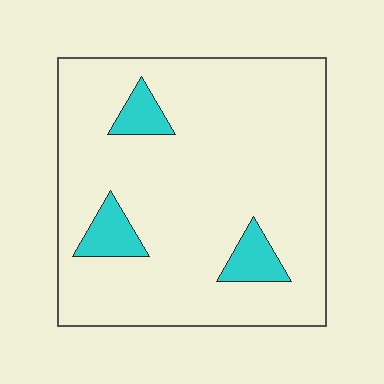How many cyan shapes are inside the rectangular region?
3.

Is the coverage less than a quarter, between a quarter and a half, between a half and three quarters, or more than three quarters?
Less than a quarter.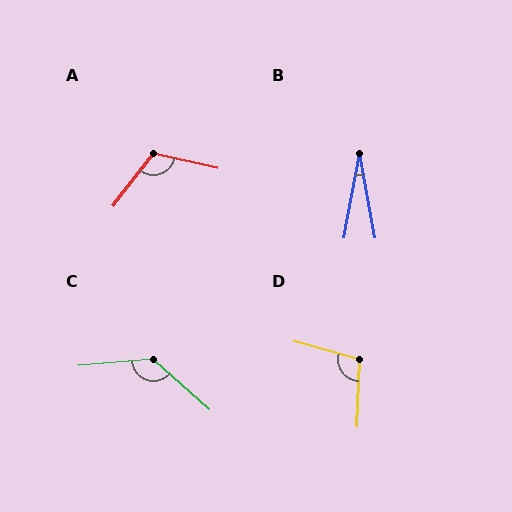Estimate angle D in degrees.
Approximately 104 degrees.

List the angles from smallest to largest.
B (21°), D (104°), A (116°), C (133°).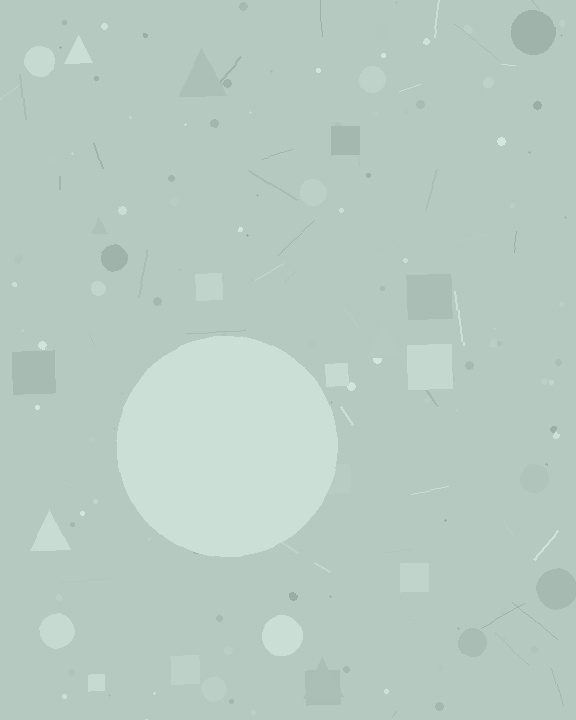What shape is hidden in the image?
A circle is hidden in the image.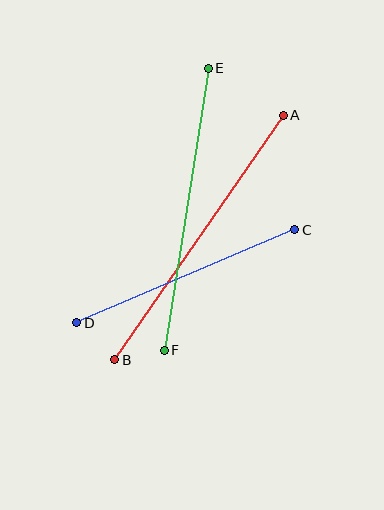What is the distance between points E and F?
The distance is approximately 286 pixels.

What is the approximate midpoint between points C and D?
The midpoint is at approximately (186, 276) pixels.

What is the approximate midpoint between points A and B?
The midpoint is at approximately (199, 238) pixels.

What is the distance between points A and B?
The distance is approximately 297 pixels.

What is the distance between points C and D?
The distance is approximately 237 pixels.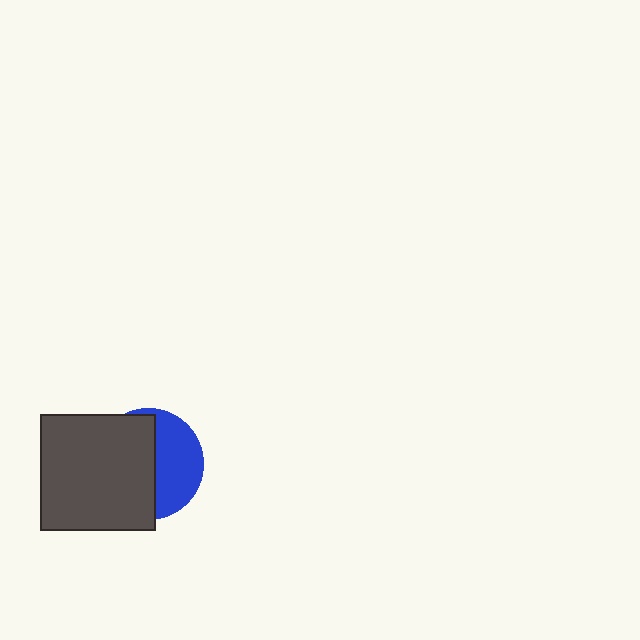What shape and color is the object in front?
The object in front is a dark gray square.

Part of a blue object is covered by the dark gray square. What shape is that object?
It is a circle.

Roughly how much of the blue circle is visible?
A small part of it is visible (roughly 43%).